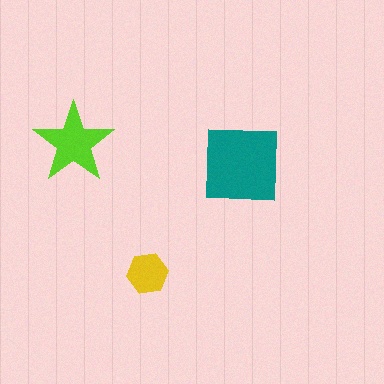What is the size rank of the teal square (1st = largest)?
1st.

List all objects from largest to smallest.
The teal square, the lime star, the yellow hexagon.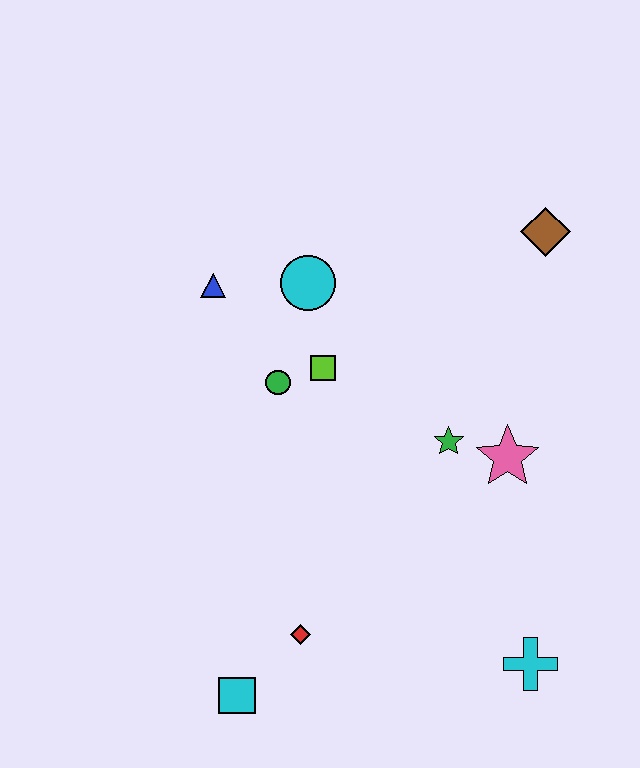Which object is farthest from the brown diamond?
The cyan square is farthest from the brown diamond.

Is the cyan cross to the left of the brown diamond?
Yes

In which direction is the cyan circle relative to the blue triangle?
The cyan circle is to the right of the blue triangle.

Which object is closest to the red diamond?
The cyan square is closest to the red diamond.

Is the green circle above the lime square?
No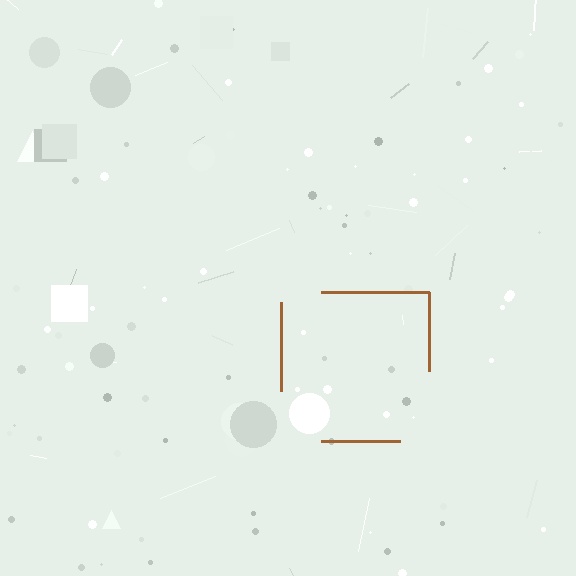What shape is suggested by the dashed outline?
The dashed outline suggests a square.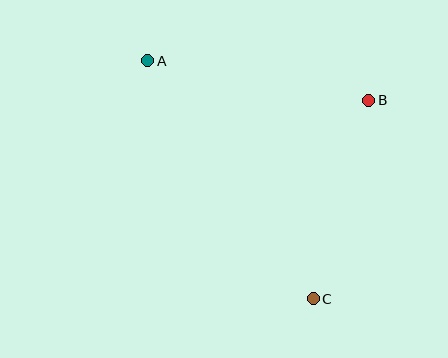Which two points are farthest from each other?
Points A and C are farthest from each other.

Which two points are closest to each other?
Points B and C are closest to each other.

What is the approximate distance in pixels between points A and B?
The distance between A and B is approximately 224 pixels.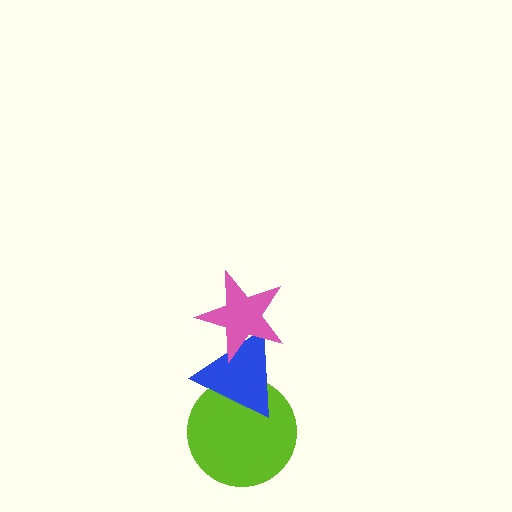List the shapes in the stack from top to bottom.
From top to bottom: the pink star, the blue triangle, the lime circle.